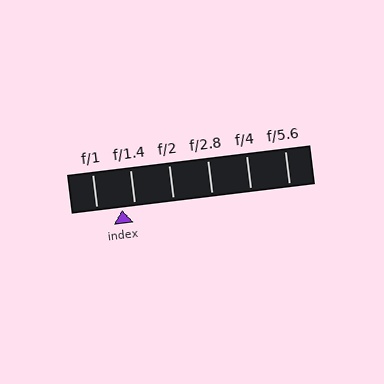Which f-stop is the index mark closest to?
The index mark is closest to f/1.4.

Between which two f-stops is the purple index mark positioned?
The index mark is between f/1 and f/1.4.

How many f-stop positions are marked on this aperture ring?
There are 6 f-stop positions marked.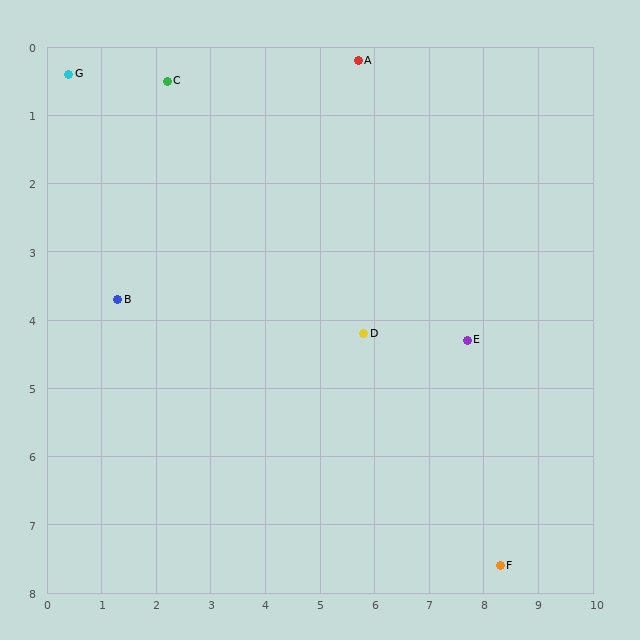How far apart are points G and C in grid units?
Points G and C are about 1.8 grid units apart.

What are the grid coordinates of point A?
Point A is at approximately (5.7, 0.2).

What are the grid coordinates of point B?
Point B is at approximately (1.3, 3.7).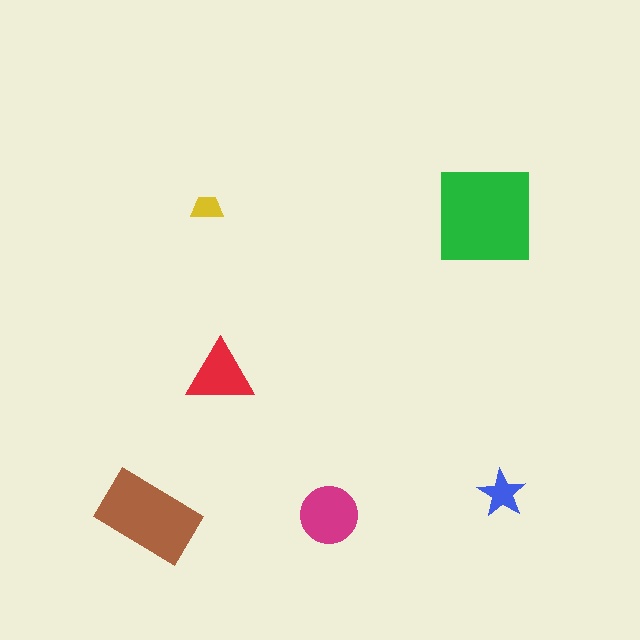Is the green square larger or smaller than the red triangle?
Larger.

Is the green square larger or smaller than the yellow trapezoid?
Larger.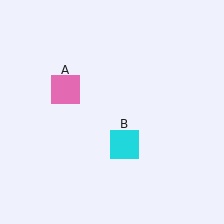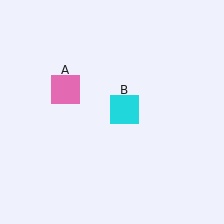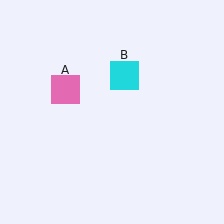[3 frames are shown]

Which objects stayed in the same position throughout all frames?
Pink square (object A) remained stationary.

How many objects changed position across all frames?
1 object changed position: cyan square (object B).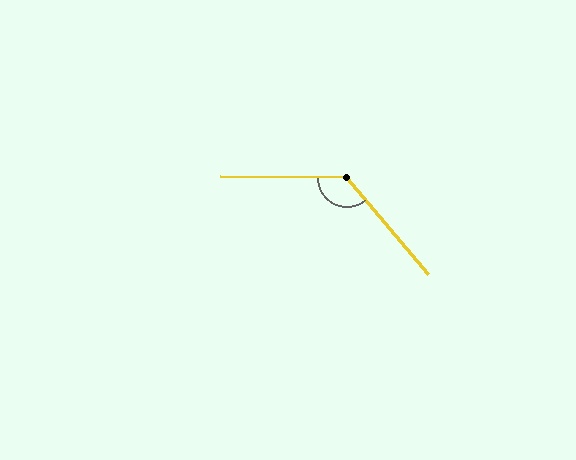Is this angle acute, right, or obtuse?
It is obtuse.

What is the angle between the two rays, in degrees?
Approximately 131 degrees.